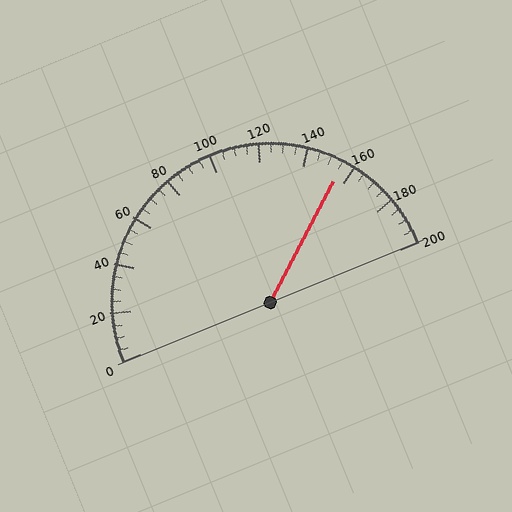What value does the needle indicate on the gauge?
The needle indicates approximately 155.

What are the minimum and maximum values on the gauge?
The gauge ranges from 0 to 200.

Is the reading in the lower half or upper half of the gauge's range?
The reading is in the upper half of the range (0 to 200).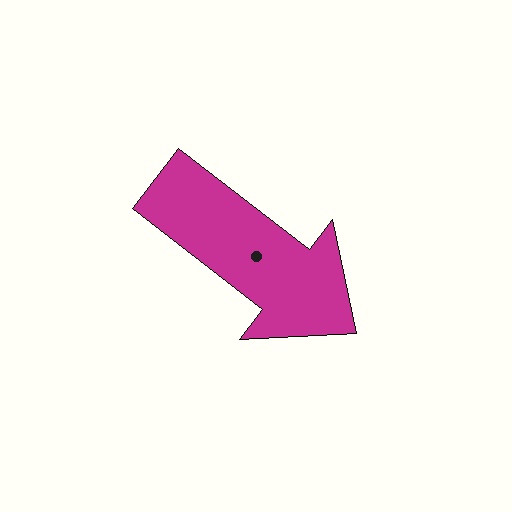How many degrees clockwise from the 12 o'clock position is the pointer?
Approximately 128 degrees.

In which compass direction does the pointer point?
Southeast.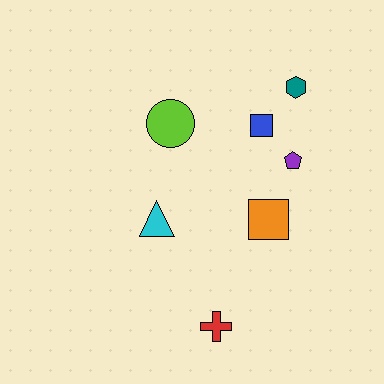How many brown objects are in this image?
There are no brown objects.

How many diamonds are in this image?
There are no diamonds.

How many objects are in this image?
There are 7 objects.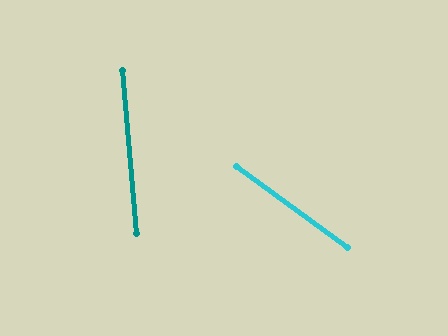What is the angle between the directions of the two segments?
Approximately 49 degrees.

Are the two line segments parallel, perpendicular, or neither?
Neither parallel nor perpendicular — they differ by about 49°.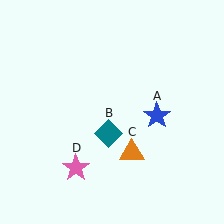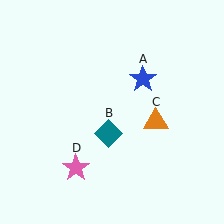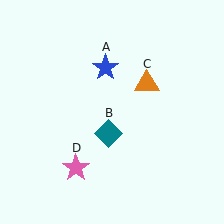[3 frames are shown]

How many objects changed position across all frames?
2 objects changed position: blue star (object A), orange triangle (object C).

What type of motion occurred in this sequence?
The blue star (object A), orange triangle (object C) rotated counterclockwise around the center of the scene.